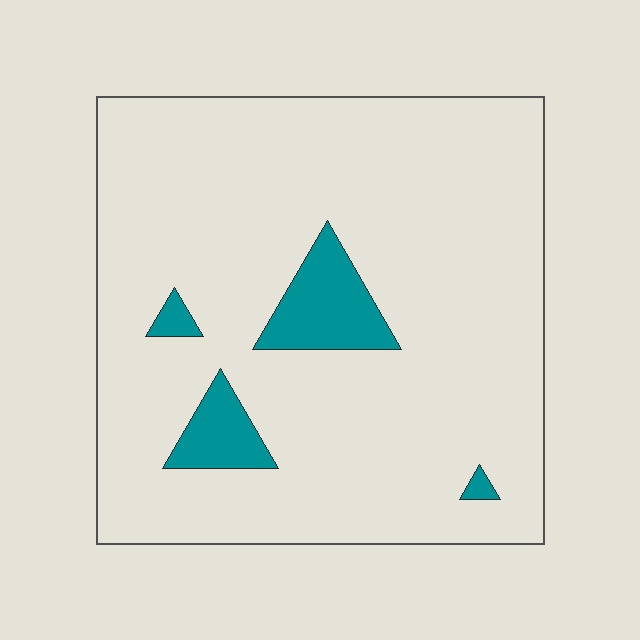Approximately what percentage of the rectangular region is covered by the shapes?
Approximately 10%.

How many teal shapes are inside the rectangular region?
4.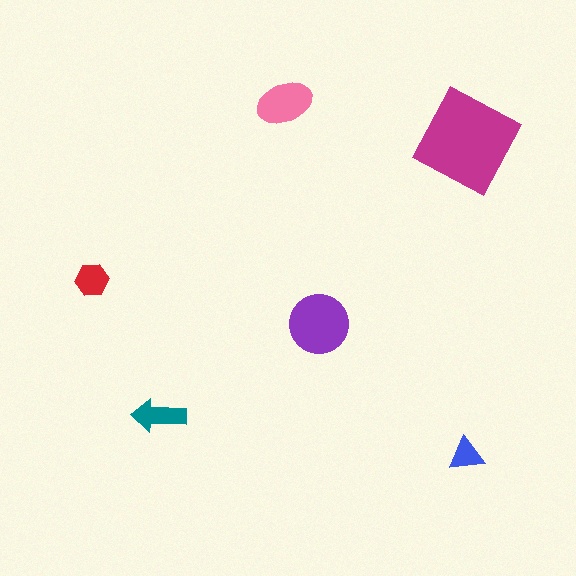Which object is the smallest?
The blue triangle.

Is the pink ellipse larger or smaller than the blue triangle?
Larger.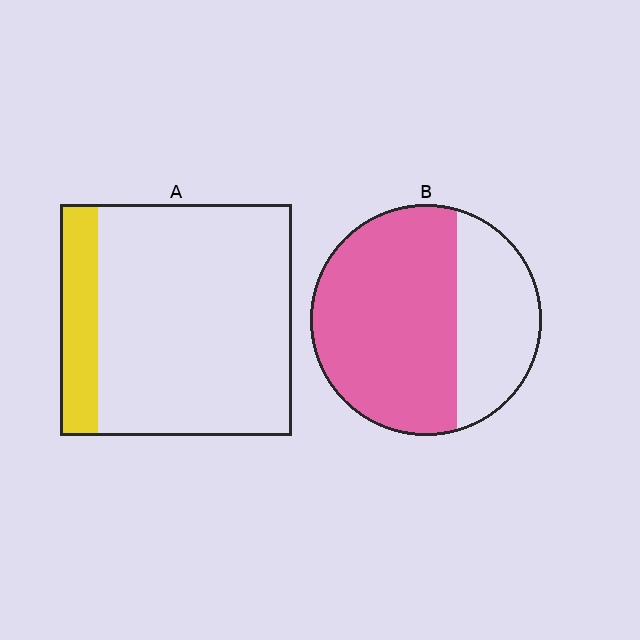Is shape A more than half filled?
No.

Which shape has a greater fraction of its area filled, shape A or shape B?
Shape B.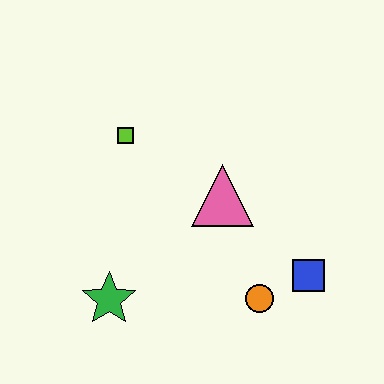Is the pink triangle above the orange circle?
Yes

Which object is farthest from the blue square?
The lime square is farthest from the blue square.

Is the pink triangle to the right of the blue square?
No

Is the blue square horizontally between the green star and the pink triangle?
No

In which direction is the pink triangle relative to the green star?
The pink triangle is to the right of the green star.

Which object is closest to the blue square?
The orange circle is closest to the blue square.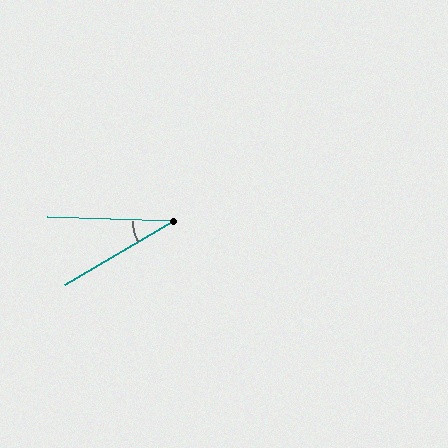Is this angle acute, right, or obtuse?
It is acute.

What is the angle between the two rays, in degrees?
Approximately 32 degrees.